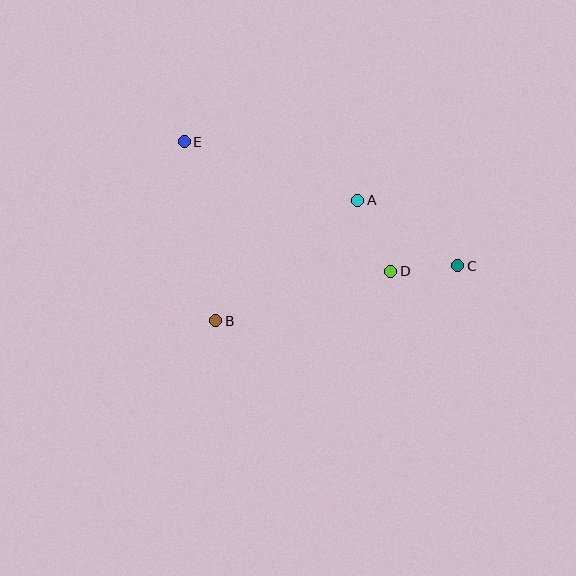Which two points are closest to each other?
Points C and D are closest to each other.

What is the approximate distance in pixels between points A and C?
The distance between A and C is approximately 120 pixels.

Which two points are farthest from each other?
Points C and E are farthest from each other.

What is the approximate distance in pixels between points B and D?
The distance between B and D is approximately 183 pixels.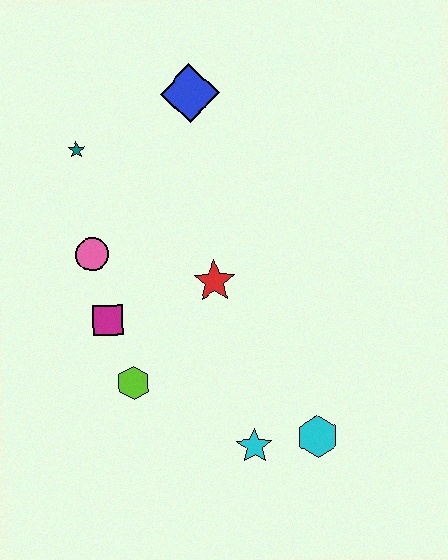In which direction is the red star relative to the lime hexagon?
The red star is above the lime hexagon.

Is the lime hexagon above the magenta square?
No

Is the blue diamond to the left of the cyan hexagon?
Yes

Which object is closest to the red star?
The magenta square is closest to the red star.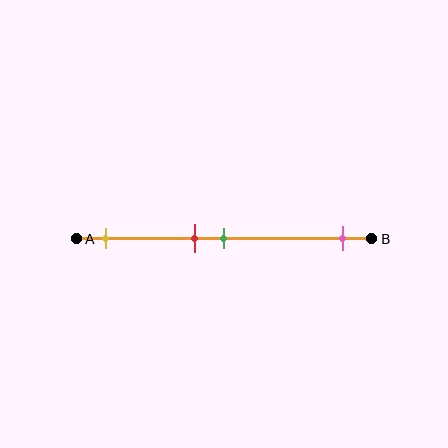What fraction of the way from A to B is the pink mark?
The pink mark is approximately 90% (0.9) of the way from A to B.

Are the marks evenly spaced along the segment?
No, the marks are not evenly spaced.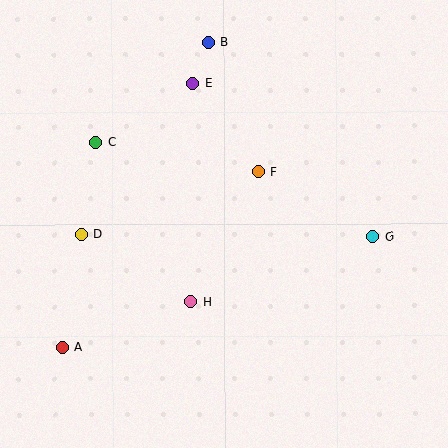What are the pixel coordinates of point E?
Point E is at (192, 83).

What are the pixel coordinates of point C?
Point C is at (96, 143).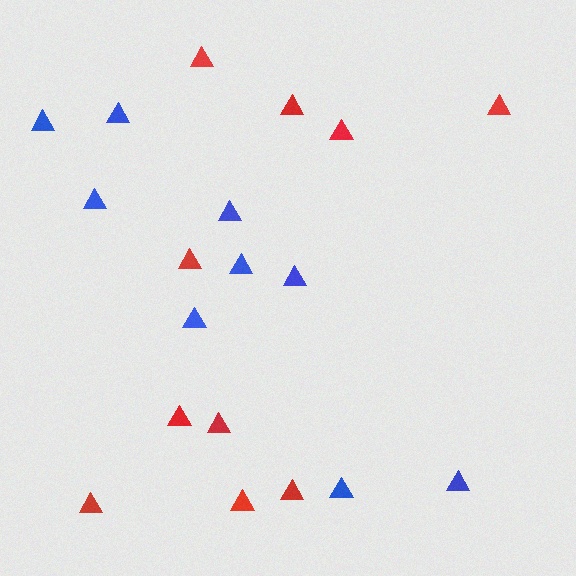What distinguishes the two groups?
There are 2 groups: one group of red triangles (10) and one group of blue triangles (9).